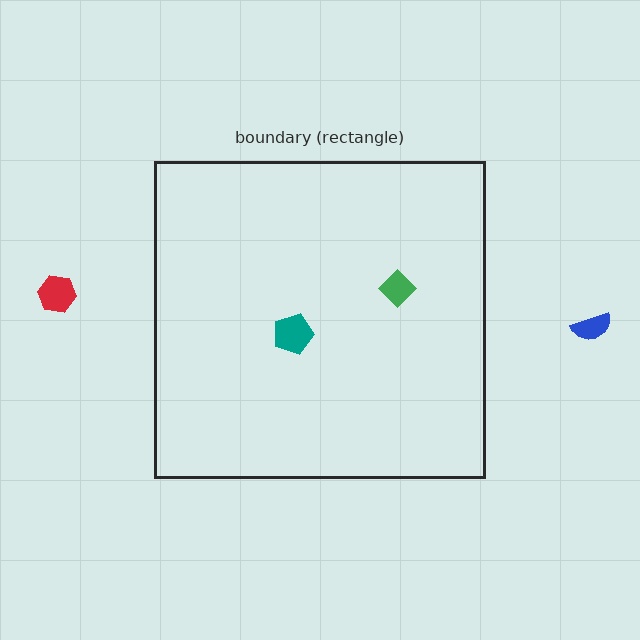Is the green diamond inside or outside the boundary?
Inside.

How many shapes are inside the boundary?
2 inside, 2 outside.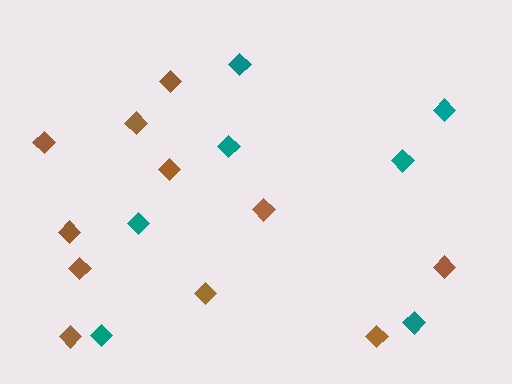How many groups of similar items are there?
There are 2 groups: one group of teal diamonds (7) and one group of brown diamonds (11).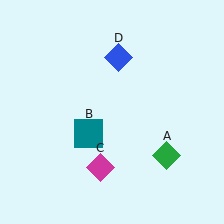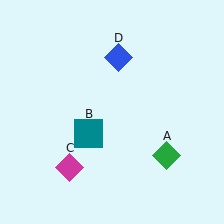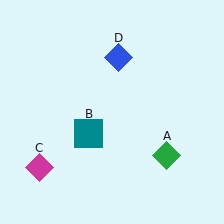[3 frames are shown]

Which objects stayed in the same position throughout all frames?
Green diamond (object A) and teal square (object B) and blue diamond (object D) remained stationary.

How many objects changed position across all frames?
1 object changed position: magenta diamond (object C).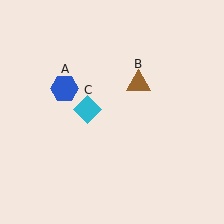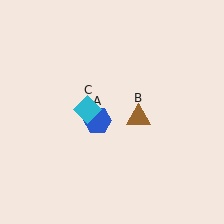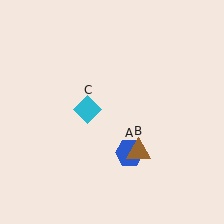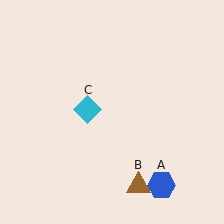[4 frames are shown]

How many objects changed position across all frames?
2 objects changed position: blue hexagon (object A), brown triangle (object B).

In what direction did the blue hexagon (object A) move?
The blue hexagon (object A) moved down and to the right.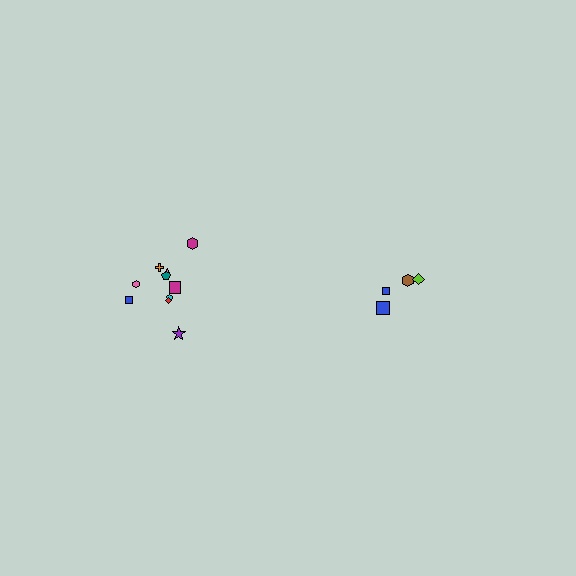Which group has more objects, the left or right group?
The left group.